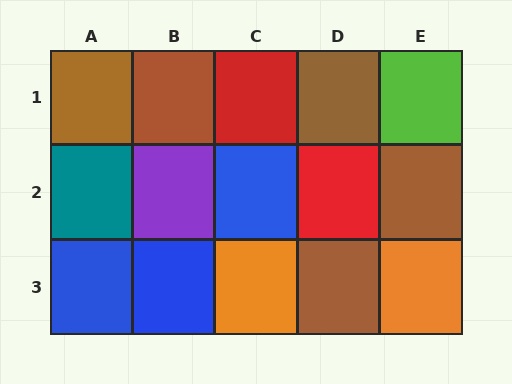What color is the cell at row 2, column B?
Purple.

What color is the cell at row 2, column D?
Red.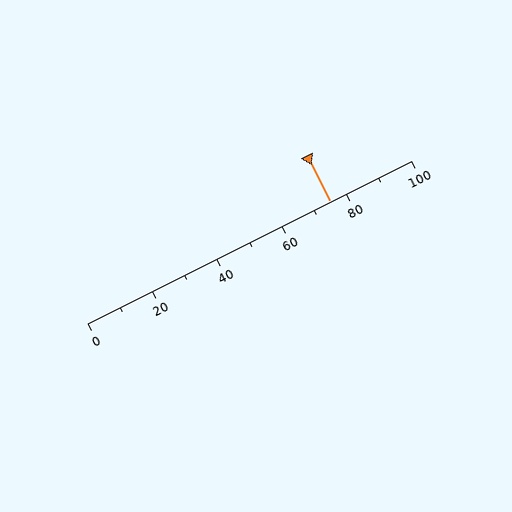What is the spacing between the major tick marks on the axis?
The major ticks are spaced 20 apart.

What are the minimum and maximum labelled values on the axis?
The axis runs from 0 to 100.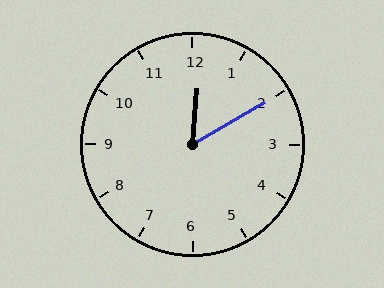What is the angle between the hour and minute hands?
Approximately 55 degrees.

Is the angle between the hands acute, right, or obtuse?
It is acute.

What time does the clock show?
12:10.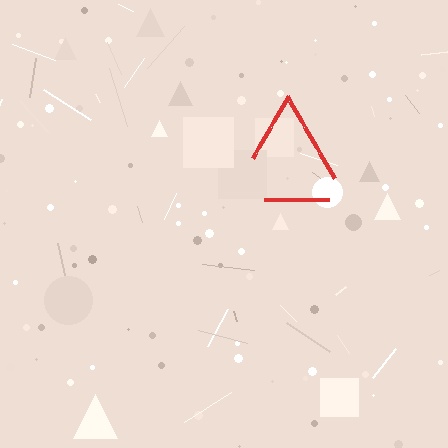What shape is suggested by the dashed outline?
The dashed outline suggests a triangle.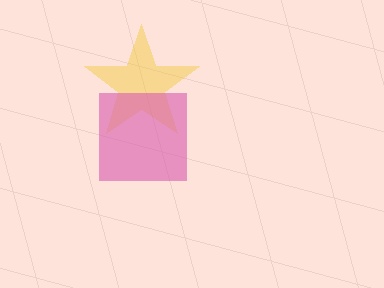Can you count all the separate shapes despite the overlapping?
Yes, there are 2 separate shapes.